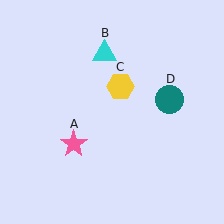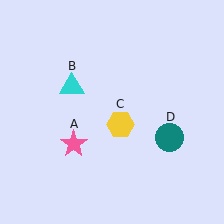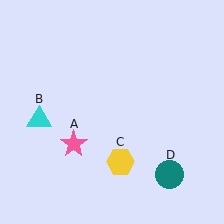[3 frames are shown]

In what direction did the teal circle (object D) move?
The teal circle (object D) moved down.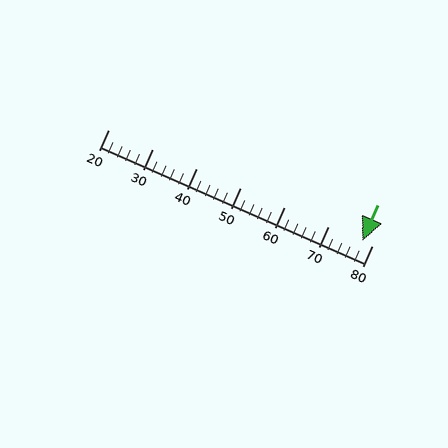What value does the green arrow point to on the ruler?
The green arrow points to approximately 78.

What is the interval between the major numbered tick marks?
The major tick marks are spaced 10 units apart.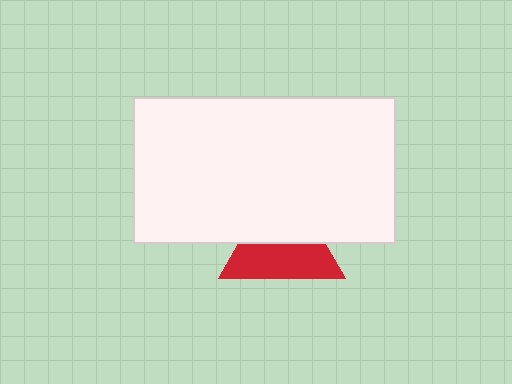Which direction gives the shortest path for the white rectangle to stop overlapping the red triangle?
Moving up gives the shortest separation.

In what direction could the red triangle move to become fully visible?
The red triangle could move down. That would shift it out from behind the white rectangle entirely.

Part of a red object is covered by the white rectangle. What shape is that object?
It is a triangle.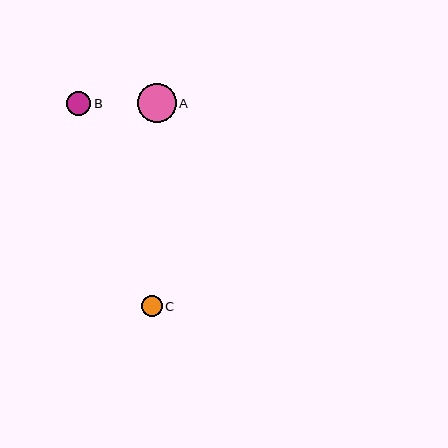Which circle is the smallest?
Circle C is the smallest with a size of approximately 21 pixels.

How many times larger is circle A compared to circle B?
Circle A is approximately 1.6 times the size of circle B.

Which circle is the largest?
Circle A is the largest with a size of approximately 39 pixels.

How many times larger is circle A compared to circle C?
Circle A is approximately 1.8 times the size of circle C.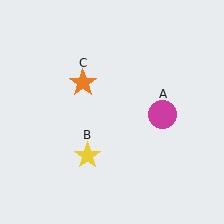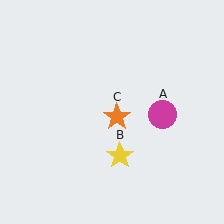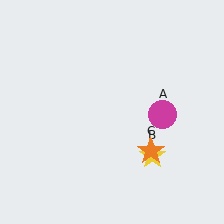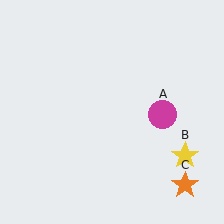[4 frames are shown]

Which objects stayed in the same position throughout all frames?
Magenta circle (object A) remained stationary.